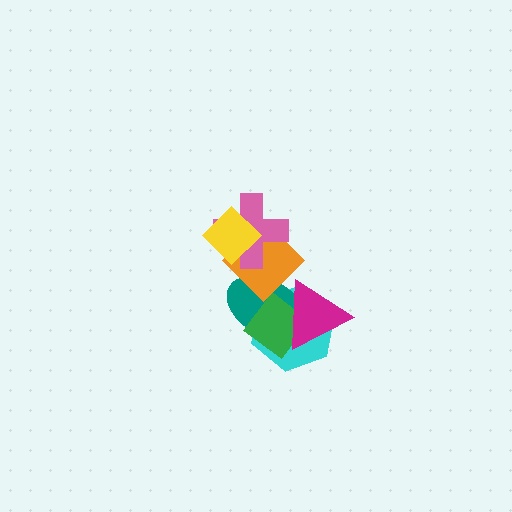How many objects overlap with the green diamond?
4 objects overlap with the green diamond.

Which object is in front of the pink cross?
The yellow diamond is in front of the pink cross.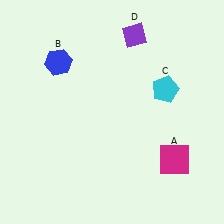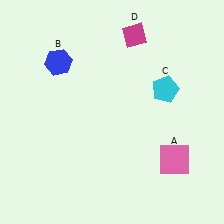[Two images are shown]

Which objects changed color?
A changed from magenta to pink. D changed from purple to magenta.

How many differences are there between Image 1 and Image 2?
There are 2 differences between the two images.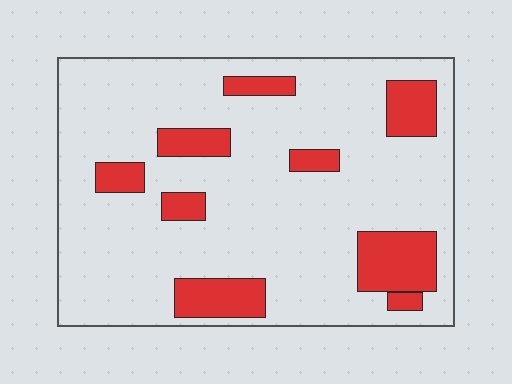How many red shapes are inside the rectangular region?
9.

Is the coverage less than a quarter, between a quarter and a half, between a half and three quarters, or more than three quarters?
Less than a quarter.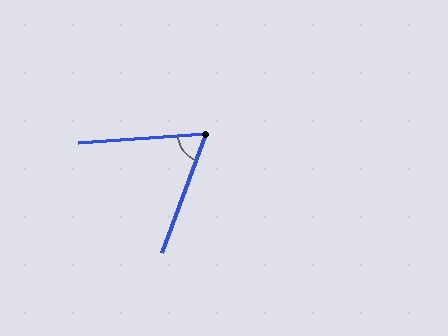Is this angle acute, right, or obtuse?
It is acute.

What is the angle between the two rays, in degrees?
Approximately 66 degrees.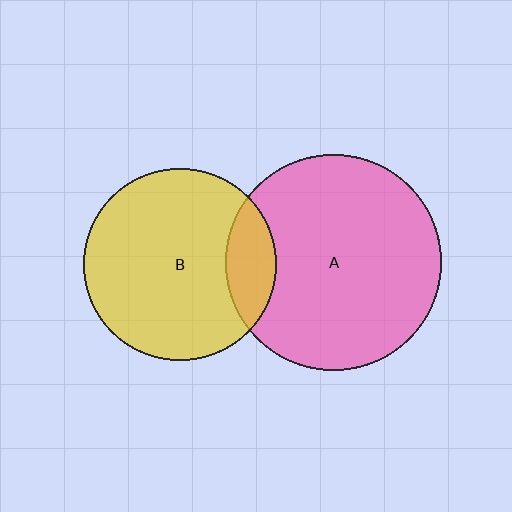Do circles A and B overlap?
Yes.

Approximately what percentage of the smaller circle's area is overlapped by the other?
Approximately 15%.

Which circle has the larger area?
Circle A (pink).